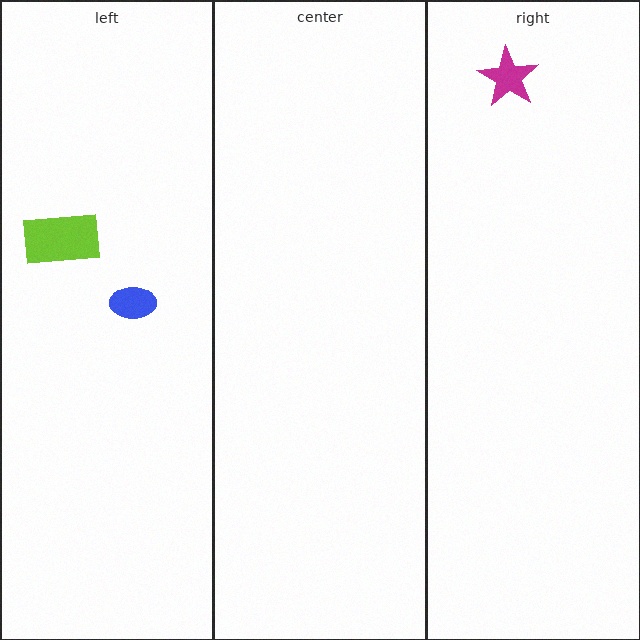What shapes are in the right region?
The magenta star.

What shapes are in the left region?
The lime rectangle, the blue ellipse.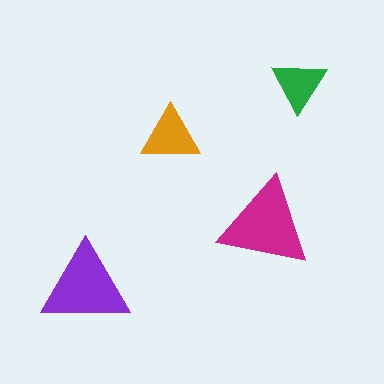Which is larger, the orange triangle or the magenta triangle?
The magenta one.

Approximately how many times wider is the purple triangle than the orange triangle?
About 1.5 times wider.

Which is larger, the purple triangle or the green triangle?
The purple one.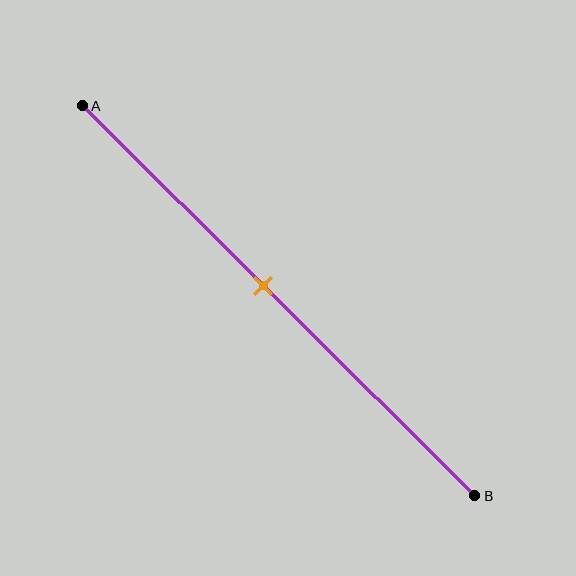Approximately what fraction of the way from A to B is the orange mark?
The orange mark is approximately 45% of the way from A to B.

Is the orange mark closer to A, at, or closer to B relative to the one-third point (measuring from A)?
The orange mark is closer to point B than the one-third point of segment AB.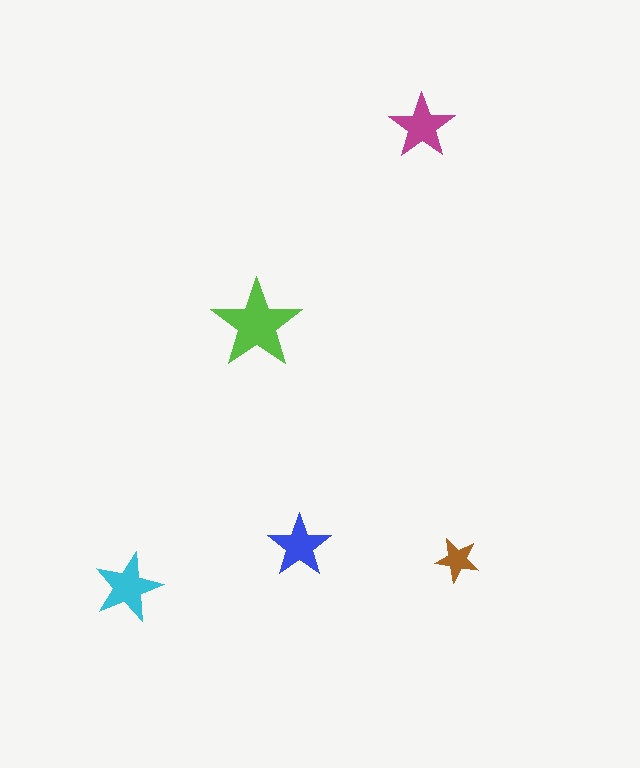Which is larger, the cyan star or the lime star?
The lime one.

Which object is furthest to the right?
The brown star is rightmost.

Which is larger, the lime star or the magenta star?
The lime one.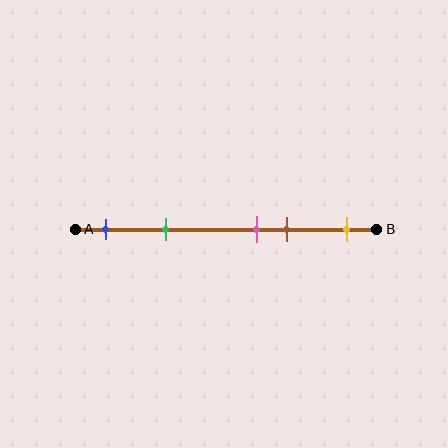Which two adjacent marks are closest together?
The pink and brown marks are the closest adjacent pair.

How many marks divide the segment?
There are 5 marks dividing the segment.